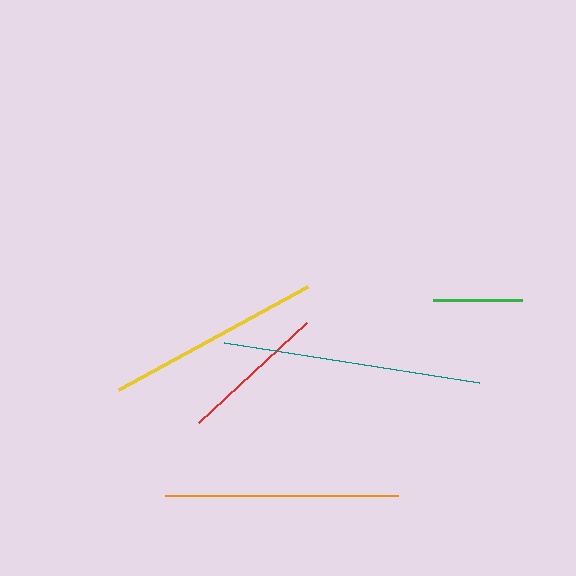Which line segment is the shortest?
The green line is the shortest at approximately 88 pixels.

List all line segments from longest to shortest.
From longest to shortest: teal, orange, yellow, red, green.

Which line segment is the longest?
The teal line is the longest at approximately 259 pixels.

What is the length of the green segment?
The green segment is approximately 88 pixels long.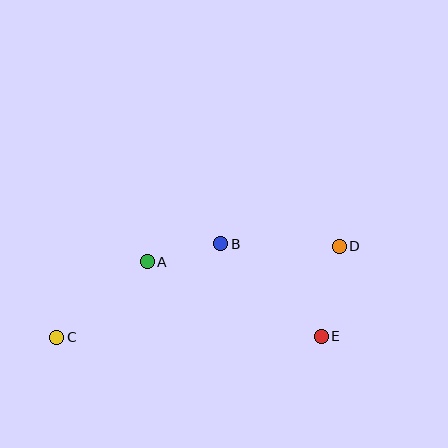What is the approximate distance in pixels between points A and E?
The distance between A and E is approximately 189 pixels.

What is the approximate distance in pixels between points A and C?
The distance between A and C is approximately 118 pixels.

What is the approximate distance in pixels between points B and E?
The distance between B and E is approximately 136 pixels.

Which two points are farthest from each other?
Points C and D are farthest from each other.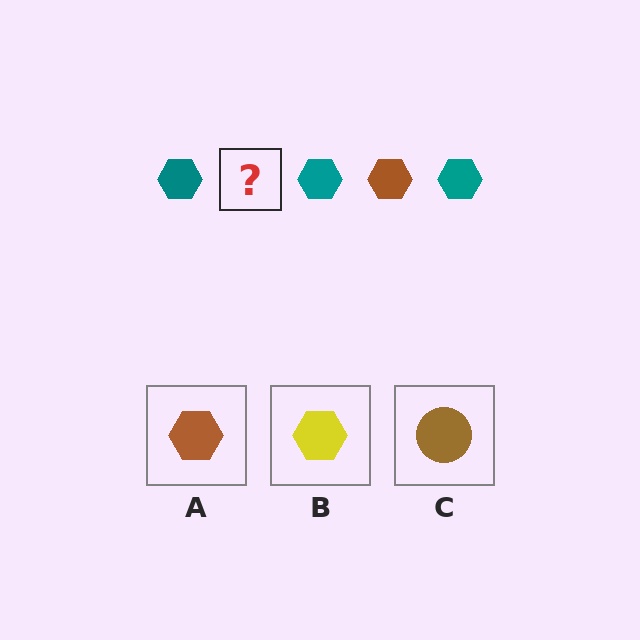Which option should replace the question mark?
Option A.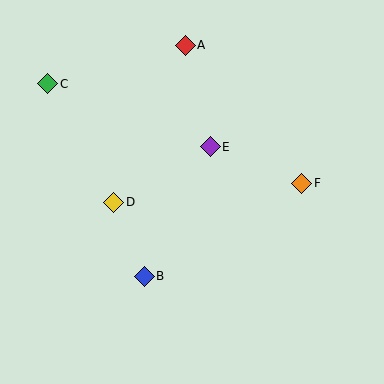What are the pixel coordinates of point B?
Point B is at (144, 276).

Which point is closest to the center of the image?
Point E at (210, 147) is closest to the center.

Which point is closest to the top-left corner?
Point C is closest to the top-left corner.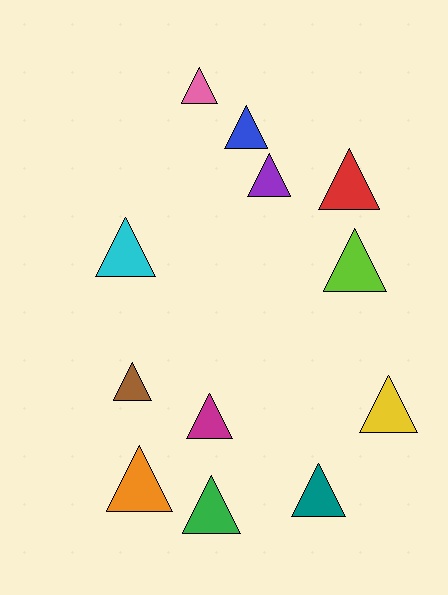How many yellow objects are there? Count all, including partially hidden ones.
There is 1 yellow object.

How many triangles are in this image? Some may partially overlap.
There are 12 triangles.